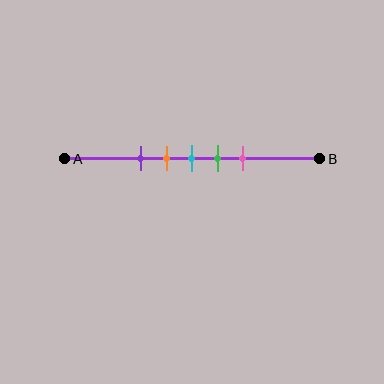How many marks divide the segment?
There are 5 marks dividing the segment.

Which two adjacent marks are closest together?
The orange and cyan marks are the closest adjacent pair.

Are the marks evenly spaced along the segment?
Yes, the marks are approximately evenly spaced.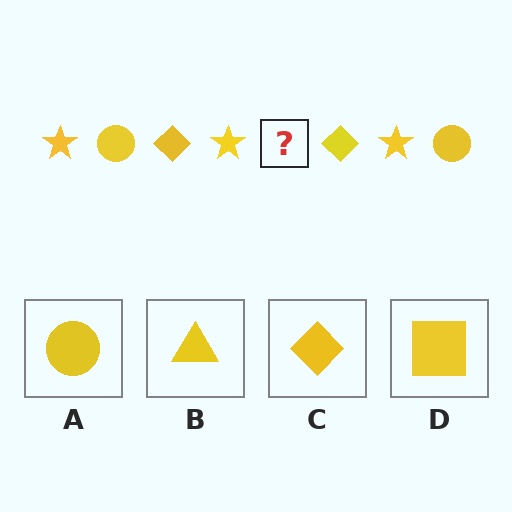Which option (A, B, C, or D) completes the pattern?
A.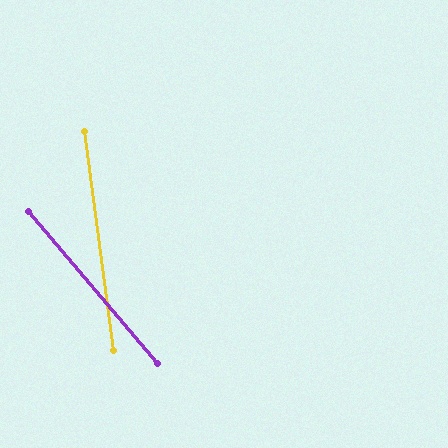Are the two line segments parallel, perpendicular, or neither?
Neither parallel nor perpendicular — they differ by about 33°.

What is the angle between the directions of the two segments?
Approximately 33 degrees.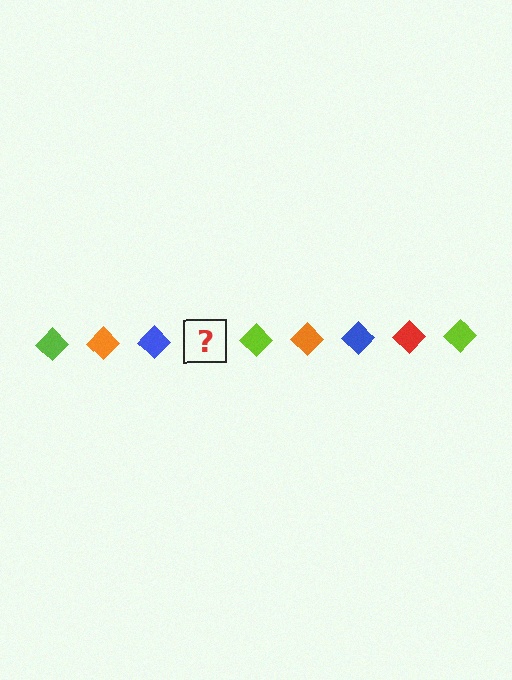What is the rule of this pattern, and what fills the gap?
The rule is that the pattern cycles through lime, orange, blue, red diamonds. The gap should be filled with a red diamond.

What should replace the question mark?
The question mark should be replaced with a red diamond.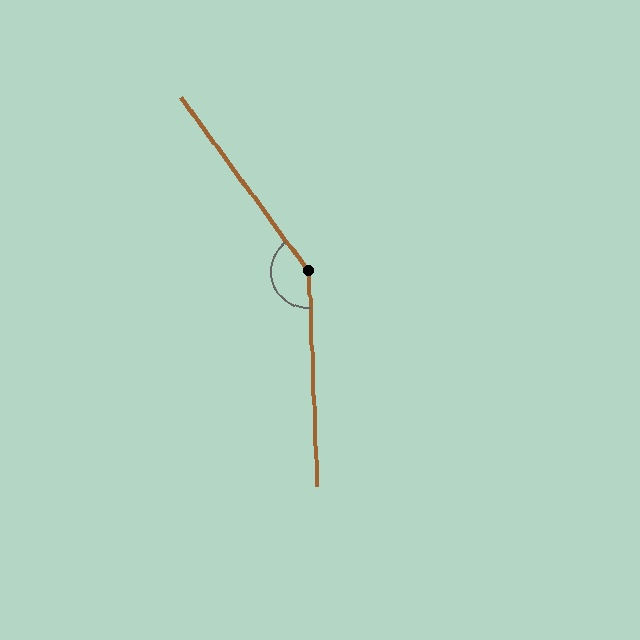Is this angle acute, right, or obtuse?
It is obtuse.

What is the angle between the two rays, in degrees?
Approximately 146 degrees.